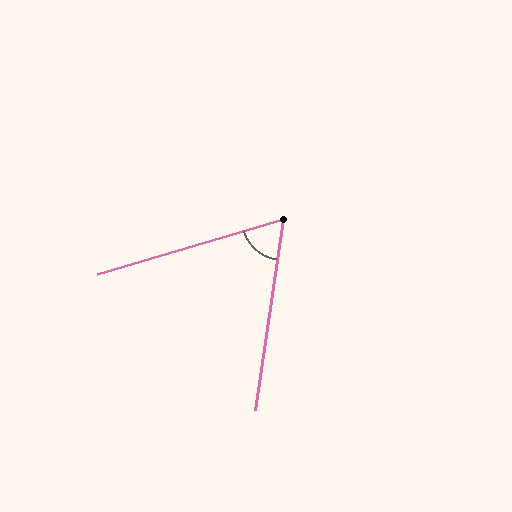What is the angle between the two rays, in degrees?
Approximately 65 degrees.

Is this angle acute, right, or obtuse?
It is acute.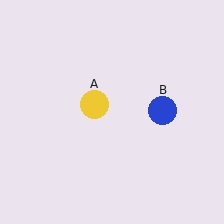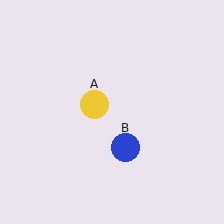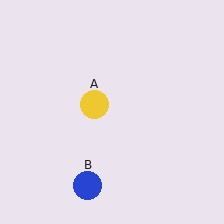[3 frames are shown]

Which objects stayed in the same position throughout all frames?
Yellow circle (object A) remained stationary.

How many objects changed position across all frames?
1 object changed position: blue circle (object B).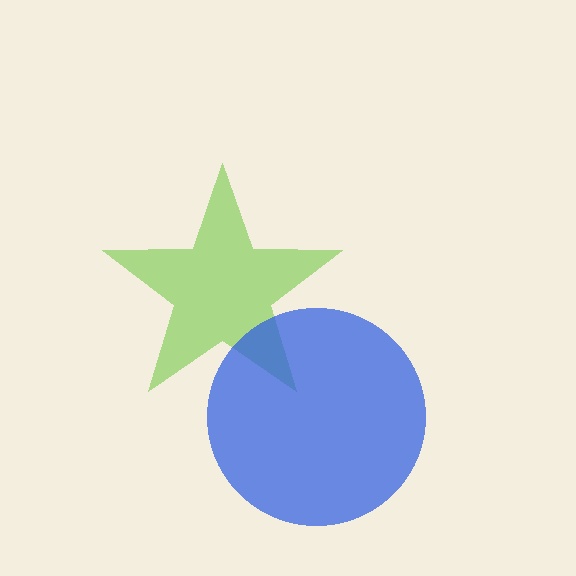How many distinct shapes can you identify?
There are 2 distinct shapes: a lime star, a blue circle.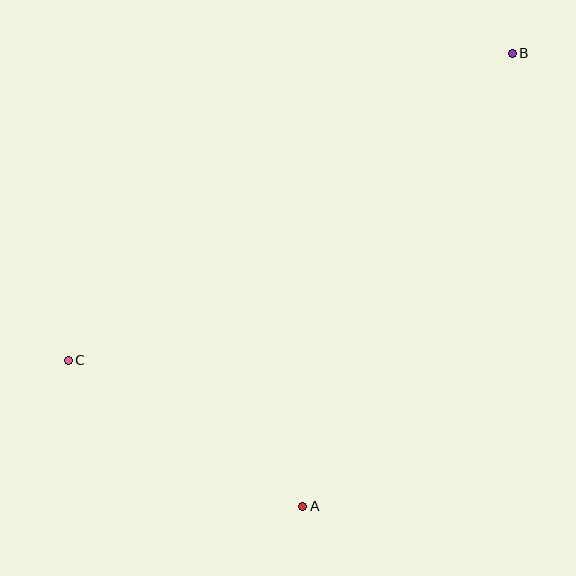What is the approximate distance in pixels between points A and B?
The distance between A and B is approximately 499 pixels.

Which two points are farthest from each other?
Points B and C are farthest from each other.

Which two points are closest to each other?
Points A and C are closest to each other.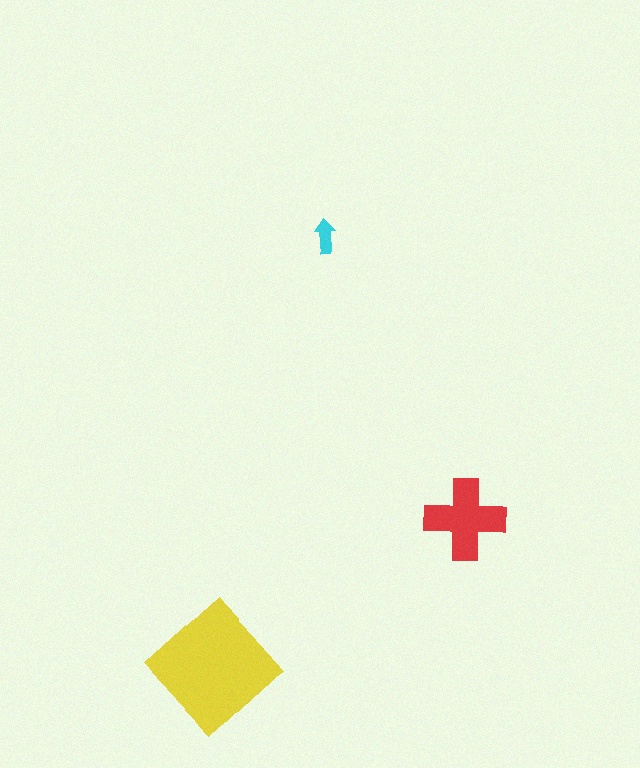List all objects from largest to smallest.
The yellow diamond, the red cross, the cyan arrow.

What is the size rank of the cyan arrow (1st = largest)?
3rd.